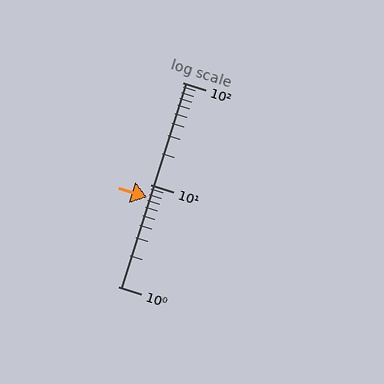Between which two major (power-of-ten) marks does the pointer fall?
The pointer is between 1 and 10.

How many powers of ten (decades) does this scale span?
The scale spans 2 decades, from 1 to 100.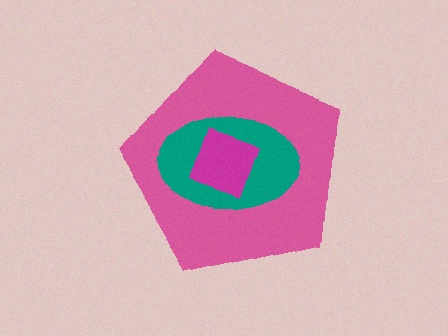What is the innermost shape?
The magenta diamond.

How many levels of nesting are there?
3.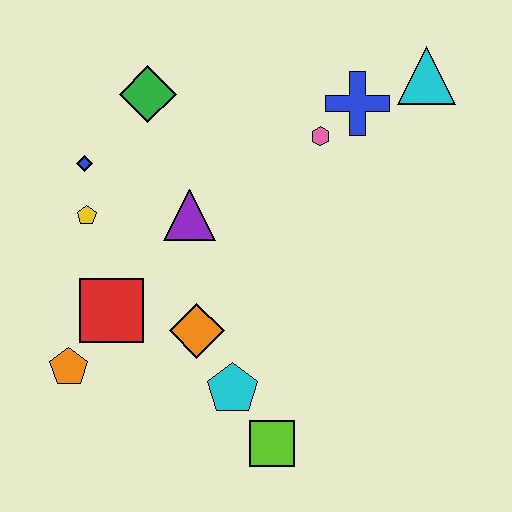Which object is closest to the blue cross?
The pink hexagon is closest to the blue cross.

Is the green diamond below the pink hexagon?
No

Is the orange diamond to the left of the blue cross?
Yes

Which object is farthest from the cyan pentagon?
The cyan triangle is farthest from the cyan pentagon.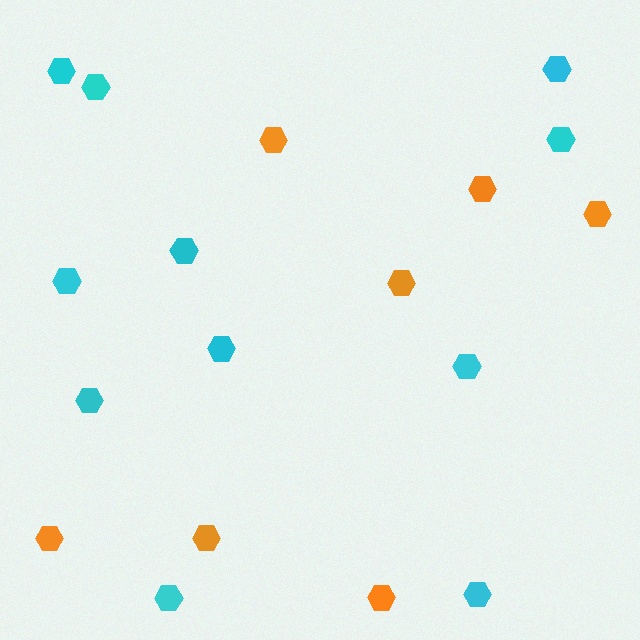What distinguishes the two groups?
There are 2 groups: one group of cyan hexagons (11) and one group of orange hexagons (7).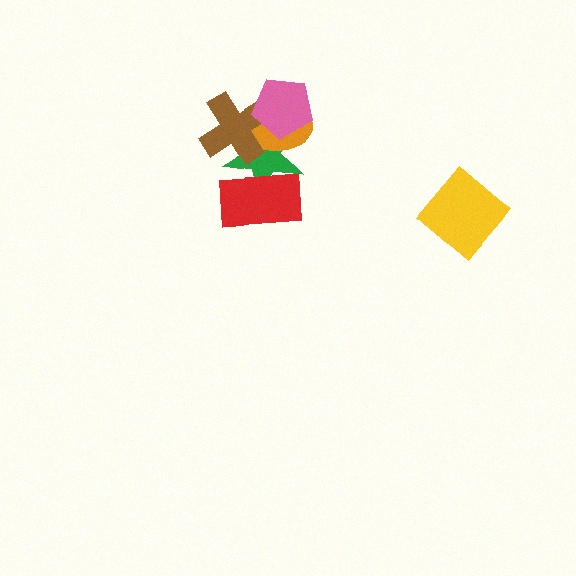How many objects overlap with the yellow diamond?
0 objects overlap with the yellow diamond.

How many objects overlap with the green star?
4 objects overlap with the green star.